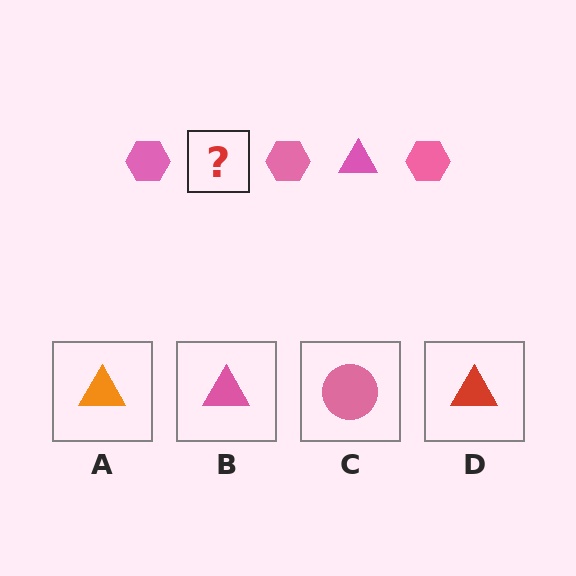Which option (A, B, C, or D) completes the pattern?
B.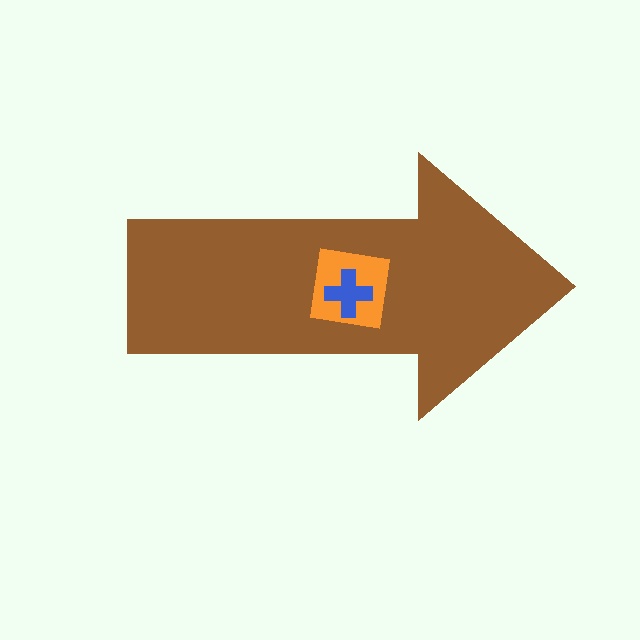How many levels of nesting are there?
3.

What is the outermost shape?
The brown arrow.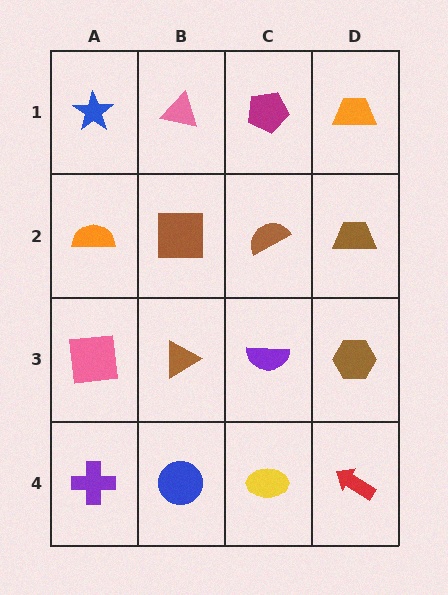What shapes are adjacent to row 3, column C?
A brown semicircle (row 2, column C), a yellow ellipse (row 4, column C), a brown triangle (row 3, column B), a brown hexagon (row 3, column D).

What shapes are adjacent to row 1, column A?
An orange semicircle (row 2, column A), a pink triangle (row 1, column B).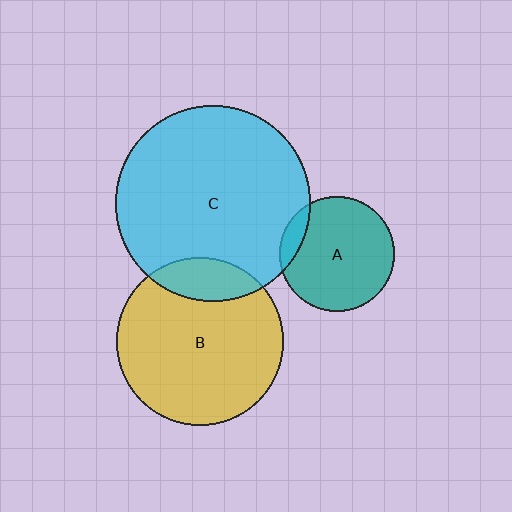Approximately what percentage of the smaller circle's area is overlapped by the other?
Approximately 15%.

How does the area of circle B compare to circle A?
Approximately 2.1 times.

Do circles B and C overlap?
Yes.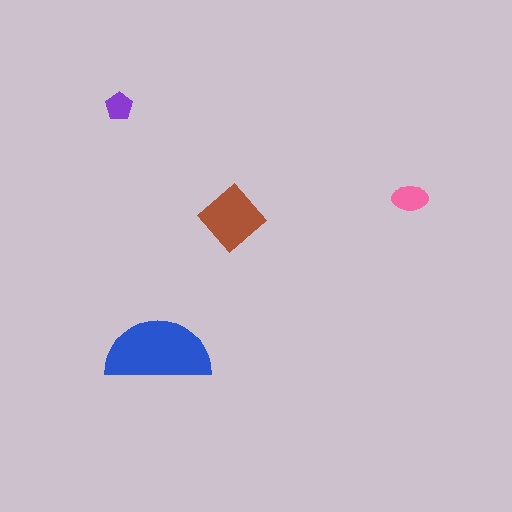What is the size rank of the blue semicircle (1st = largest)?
1st.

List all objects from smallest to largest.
The purple pentagon, the pink ellipse, the brown diamond, the blue semicircle.